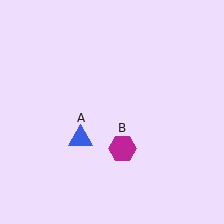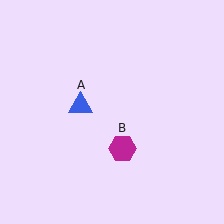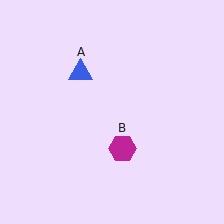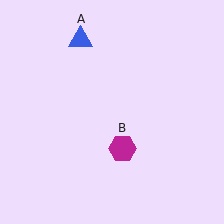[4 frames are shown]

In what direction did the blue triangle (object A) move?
The blue triangle (object A) moved up.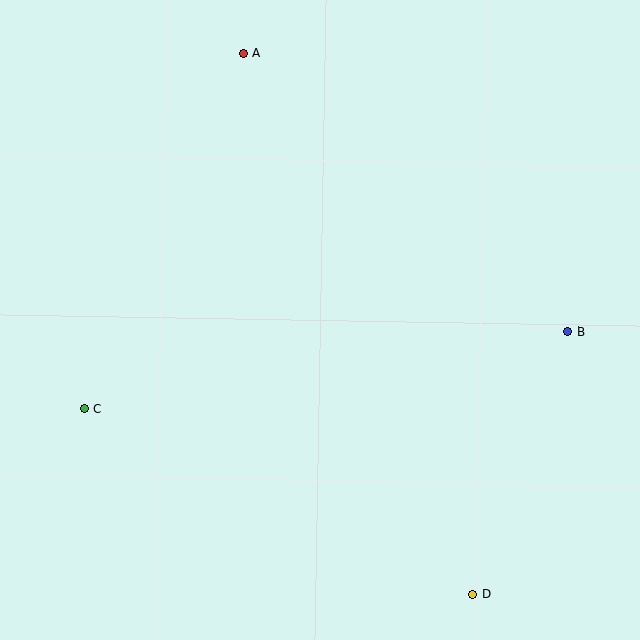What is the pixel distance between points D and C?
The distance between D and C is 430 pixels.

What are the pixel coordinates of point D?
Point D is at (473, 594).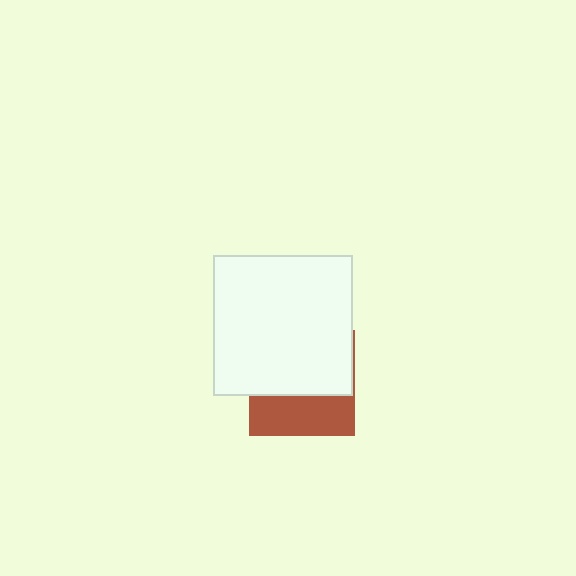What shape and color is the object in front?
The object in front is a white square.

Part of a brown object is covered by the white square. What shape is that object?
It is a square.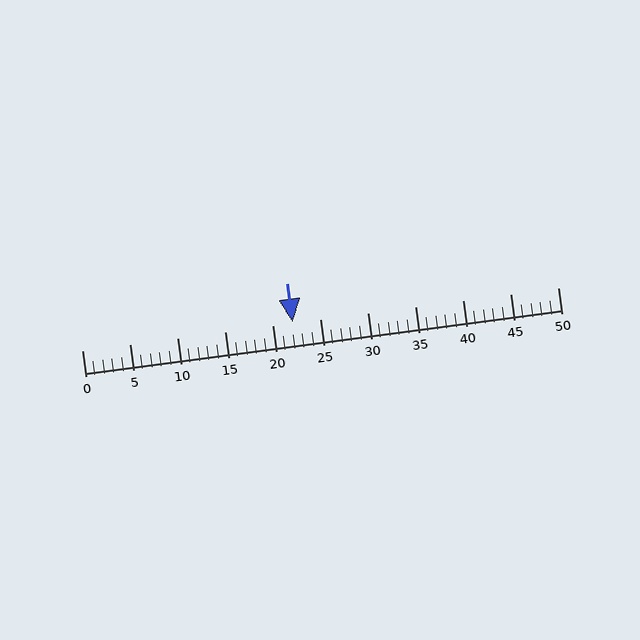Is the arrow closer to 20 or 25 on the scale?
The arrow is closer to 20.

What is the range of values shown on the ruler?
The ruler shows values from 0 to 50.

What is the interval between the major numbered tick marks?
The major tick marks are spaced 5 units apart.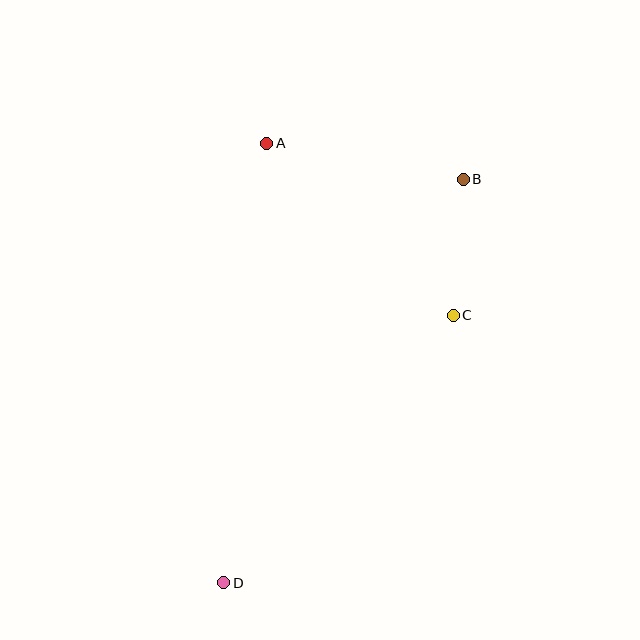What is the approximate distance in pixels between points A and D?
The distance between A and D is approximately 442 pixels.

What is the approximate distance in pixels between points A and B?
The distance between A and B is approximately 200 pixels.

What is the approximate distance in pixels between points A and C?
The distance between A and C is approximately 254 pixels.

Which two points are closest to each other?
Points B and C are closest to each other.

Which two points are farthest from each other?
Points B and D are farthest from each other.